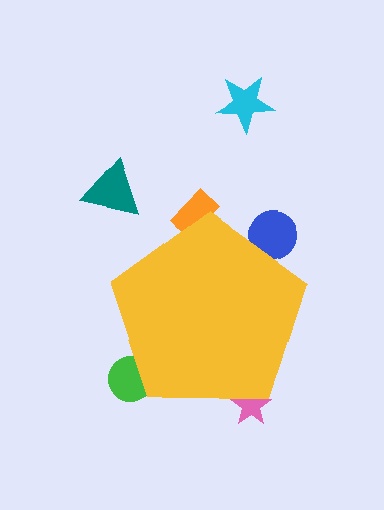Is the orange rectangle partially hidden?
Yes, the orange rectangle is partially hidden behind the yellow pentagon.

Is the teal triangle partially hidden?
No, the teal triangle is fully visible.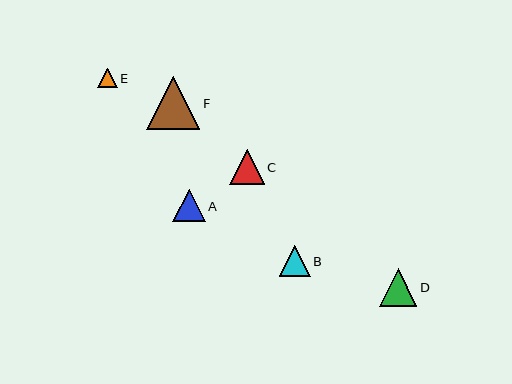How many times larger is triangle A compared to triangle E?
Triangle A is approximately 1.7 times the size of triangle E.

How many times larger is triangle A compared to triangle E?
Triangle A is approximately 1.7 times the size of triangle E.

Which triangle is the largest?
Triangle F is the largest with a size of approximately 53 pixels.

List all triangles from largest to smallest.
From largest to smallest: F, D, C, A, B, E.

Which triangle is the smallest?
Triangle E is the smallest with a size of approximately 19 pixels.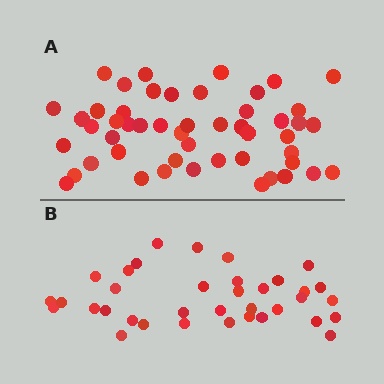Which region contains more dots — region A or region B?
Region A (the top region) has more dots.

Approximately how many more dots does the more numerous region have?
Region A has approximately 15 more dots than region B.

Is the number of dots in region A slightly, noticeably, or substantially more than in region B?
Region A has noticeably more, but not dramatically so. The ratio is roughly 1.4 to 1.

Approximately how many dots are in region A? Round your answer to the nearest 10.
About 50 dots.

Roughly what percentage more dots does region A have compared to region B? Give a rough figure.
About 40% more.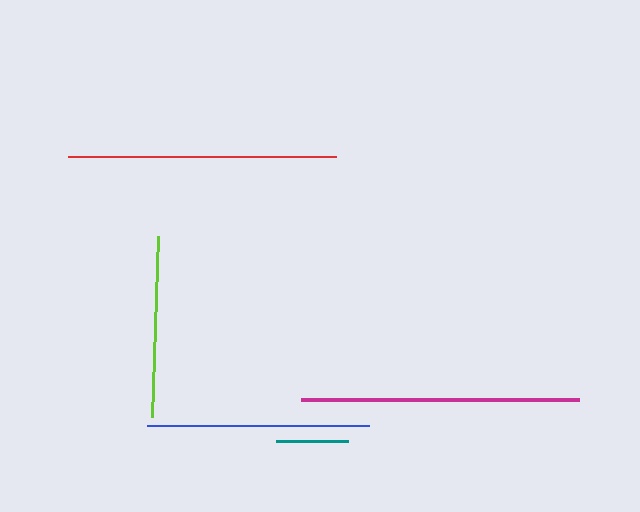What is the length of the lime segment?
The lime segment is approximately 181 pixels long.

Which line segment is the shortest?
The teal line is the shortest at approximately 72 pixels.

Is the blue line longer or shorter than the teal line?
The blue line is longer than the teal line.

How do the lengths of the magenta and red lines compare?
The magenta and red lines are approximately the same length.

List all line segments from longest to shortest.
From longest to shortest: magenta, red, blue, lime, teal.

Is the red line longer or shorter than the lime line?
The red line is longer than the lime line.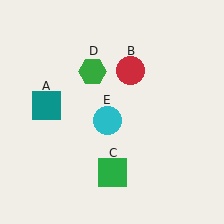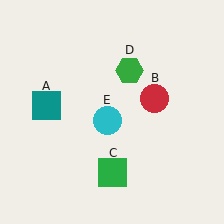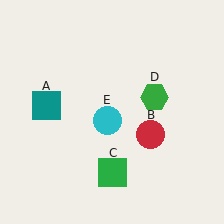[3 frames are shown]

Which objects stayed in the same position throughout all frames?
Teal square (object A) and green square (object C) and cyan circle (object E) remained stationary.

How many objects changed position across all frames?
2 objects changed position: red circle (object B), green hexagon (object D).